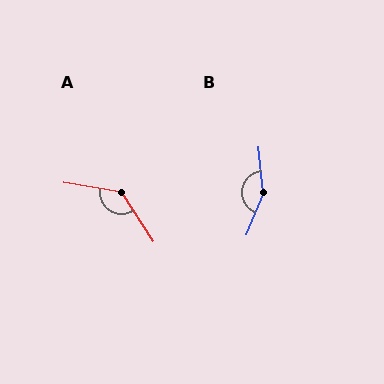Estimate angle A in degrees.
Approximately 132 degrees.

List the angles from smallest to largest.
A (132°), B (152°).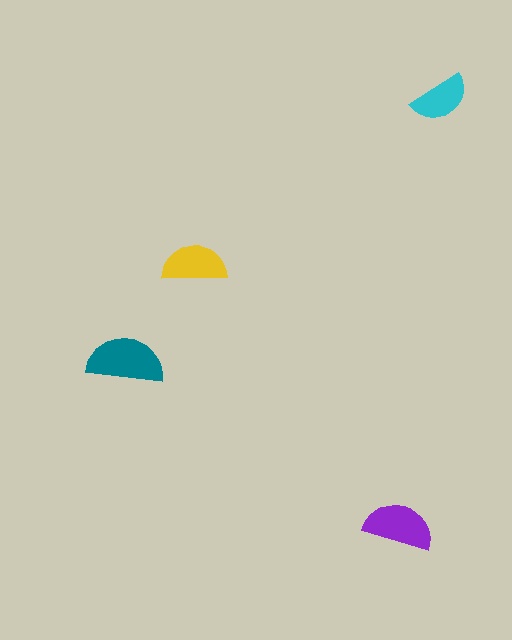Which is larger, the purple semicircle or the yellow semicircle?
The purple one.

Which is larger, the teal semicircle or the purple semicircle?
The teal one.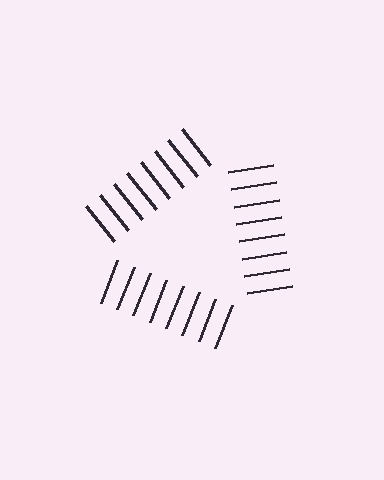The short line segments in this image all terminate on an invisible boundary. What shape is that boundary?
An illusory triangle — the line segments terminate on its edges but no continuous stroke is drawn.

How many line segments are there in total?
24 — 8 along each of the 3 edges.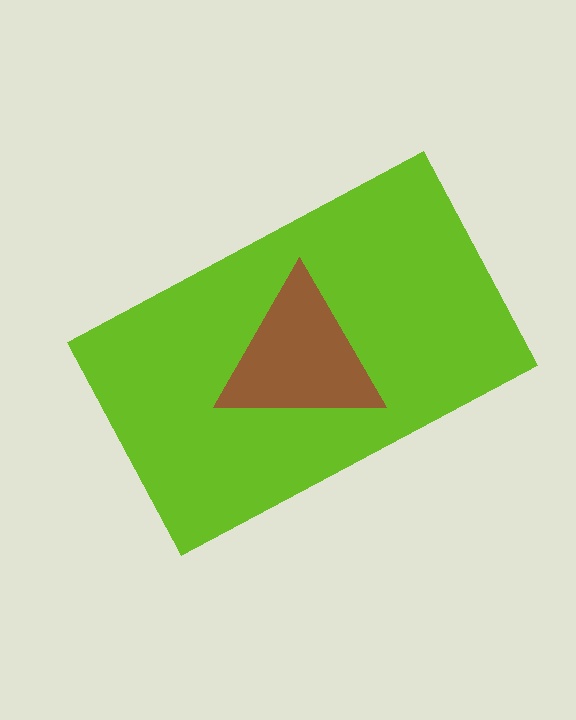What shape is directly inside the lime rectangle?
The brown triangle.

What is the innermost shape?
The brown triangle.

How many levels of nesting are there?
2.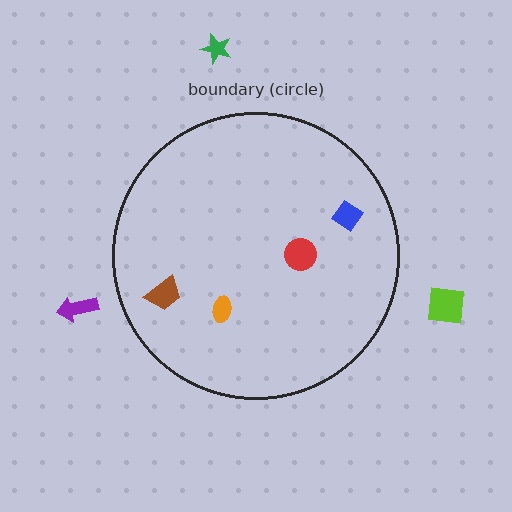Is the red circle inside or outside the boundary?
Inside.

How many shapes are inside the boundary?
4 inside, 3 outside.